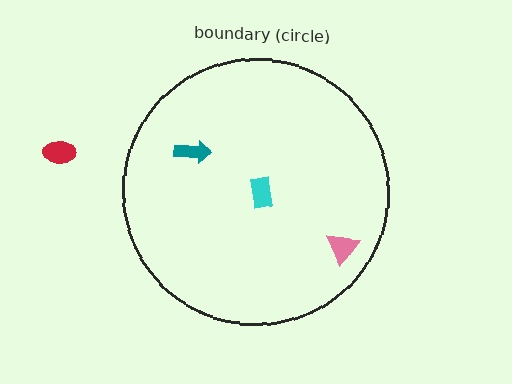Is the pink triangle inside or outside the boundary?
Inside.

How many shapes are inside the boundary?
3 inside, 1 outside.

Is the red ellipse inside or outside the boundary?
Outside.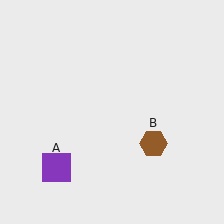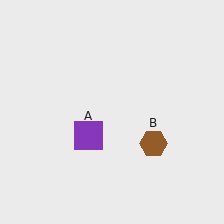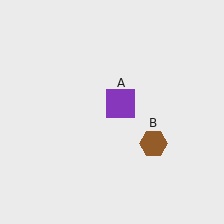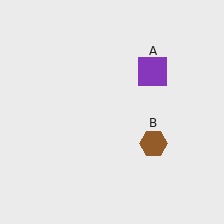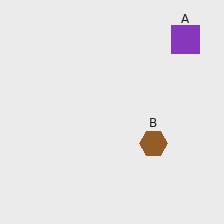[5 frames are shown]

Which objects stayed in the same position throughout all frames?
Brown hexagon (object B) remained stationary.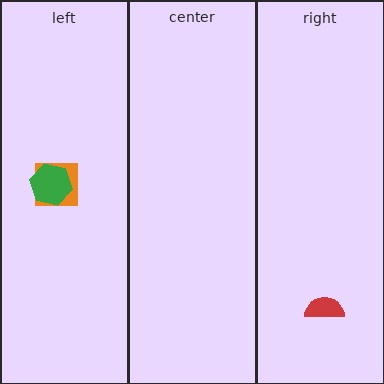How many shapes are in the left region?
2.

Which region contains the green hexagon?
The left region.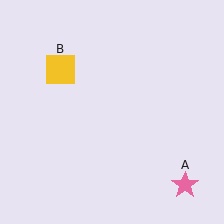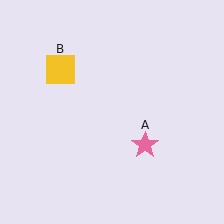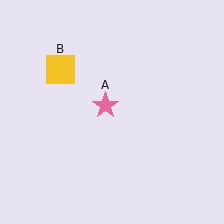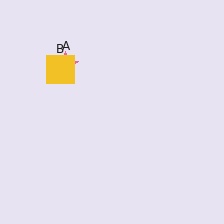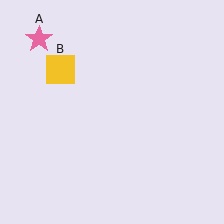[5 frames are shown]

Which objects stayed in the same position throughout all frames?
Yellow square (object B) remained stationary.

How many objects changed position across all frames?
1 object changed position: pink star (object A).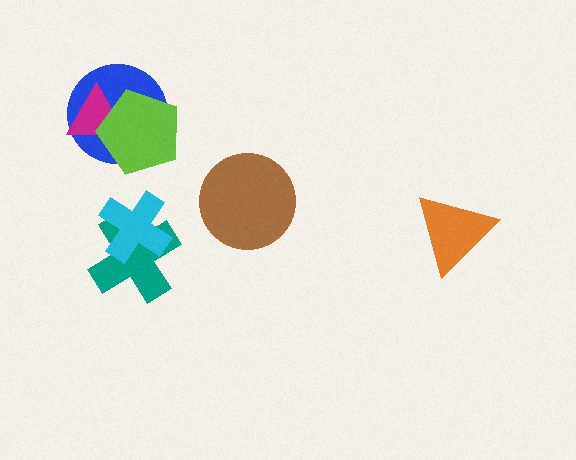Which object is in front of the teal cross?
The cyan cross is in front of the teal cross.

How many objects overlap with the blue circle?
2 objects overlap with the blue circle.